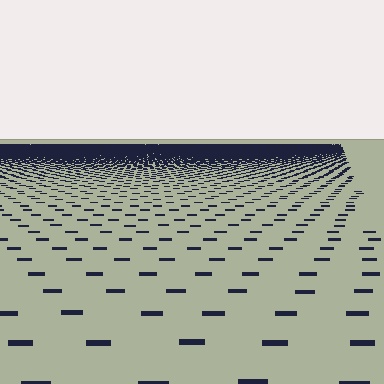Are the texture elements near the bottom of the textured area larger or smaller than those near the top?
Larger. Near the bottom, elements are closer to the viewer and appear at a bigger on-screen size.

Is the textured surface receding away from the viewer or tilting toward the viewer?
The surface is receding away from the viewer. Texture elements get smaller and denser toward the top.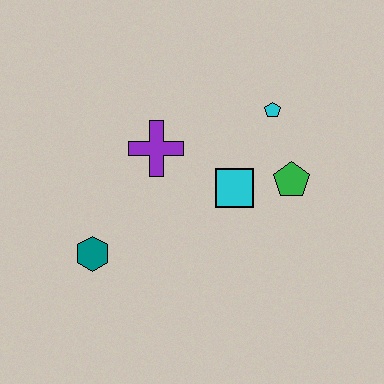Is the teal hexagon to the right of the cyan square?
No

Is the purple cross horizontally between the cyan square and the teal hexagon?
Yes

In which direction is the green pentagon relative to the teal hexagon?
The green pentagon is to the right of the teal hexagon.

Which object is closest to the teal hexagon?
The purple cross is closest to the teal hexagon.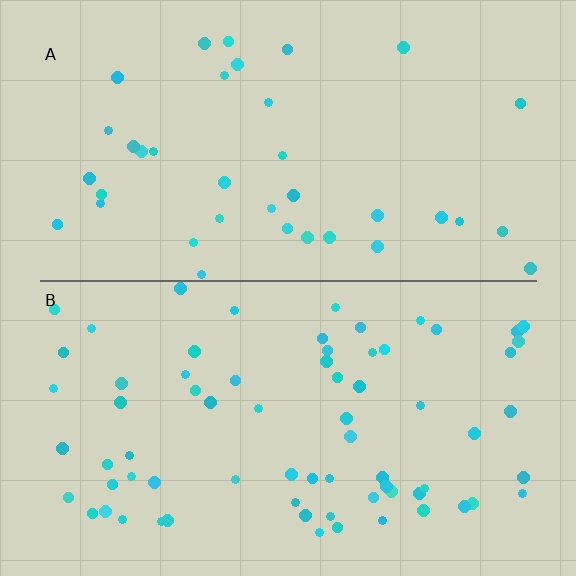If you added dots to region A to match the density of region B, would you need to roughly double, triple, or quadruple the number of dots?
Approximately double.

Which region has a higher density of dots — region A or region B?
B (the bottom).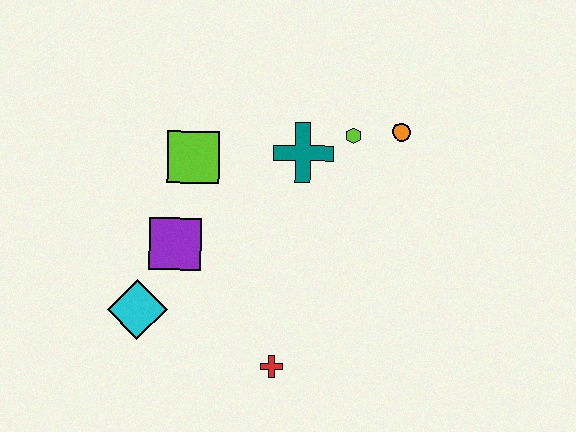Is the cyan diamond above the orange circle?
No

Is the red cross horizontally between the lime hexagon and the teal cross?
No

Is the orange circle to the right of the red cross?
Yes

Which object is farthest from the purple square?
The orange circle is farthest from the purple square.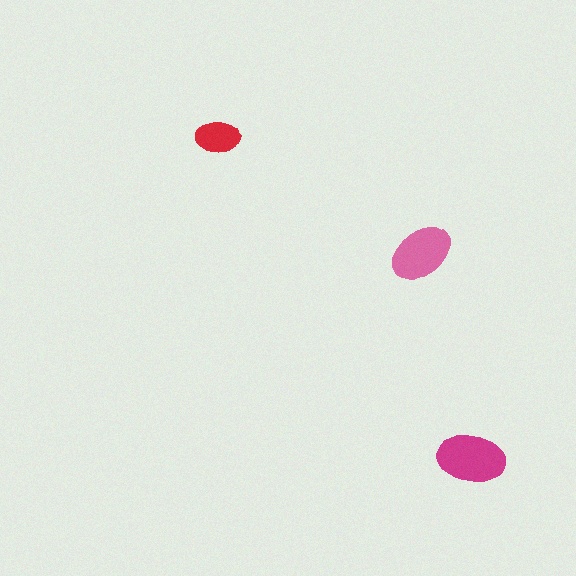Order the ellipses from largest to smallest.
the magenta one, the pink one, the red one.